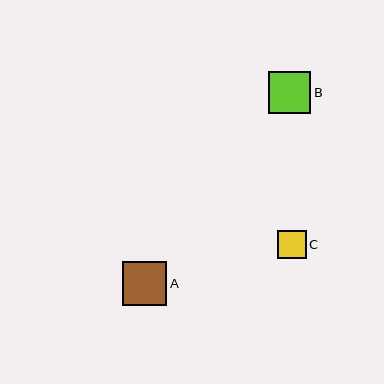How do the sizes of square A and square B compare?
Square A and square B are approximately the same size.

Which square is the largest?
Square A is the largest with a size of approximately 44 pixels.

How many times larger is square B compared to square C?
Square B is approximately 1.5 times the size of square C.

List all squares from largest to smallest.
From largest to smallest: A, B, C.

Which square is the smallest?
Square C is the smallest with a size of approximately 28 pixels.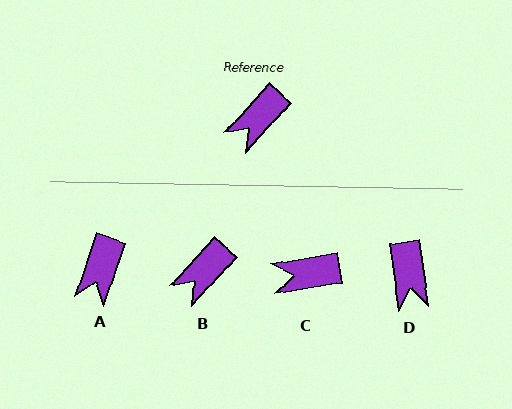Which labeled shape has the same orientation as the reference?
B.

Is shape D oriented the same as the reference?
No, it is off by about 51 degrees.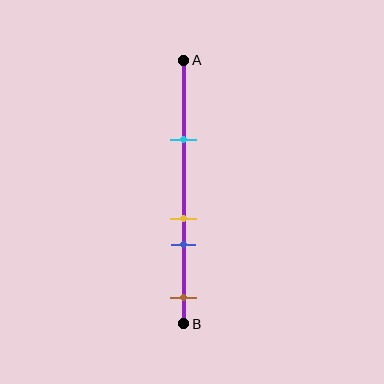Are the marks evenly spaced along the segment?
No, the marks are not evenly spaced.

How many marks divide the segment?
There are 4 marks dividing the segment.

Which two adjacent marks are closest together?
The yellow and blue marks are the closest adjacent pair.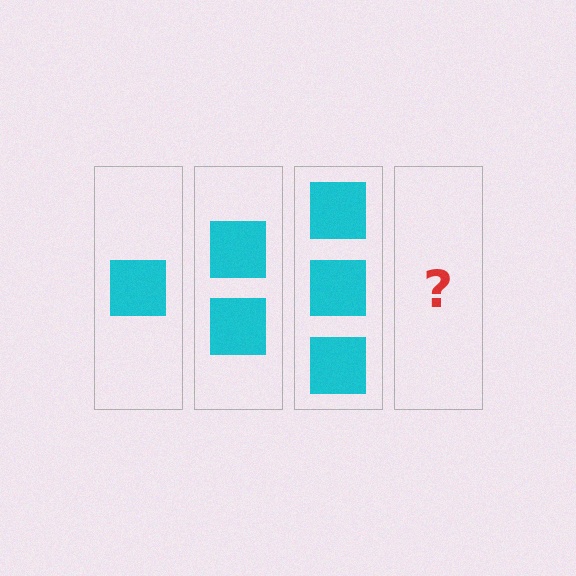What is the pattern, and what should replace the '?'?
The pattern is that each step adds one more square. The '?' should be 4 squares.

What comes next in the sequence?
The next element should be 4 squares.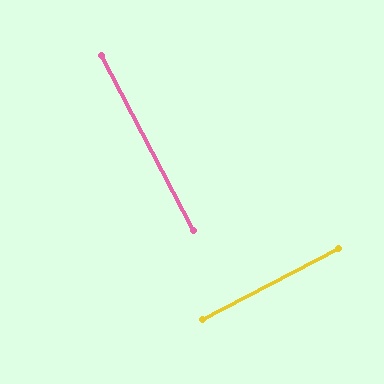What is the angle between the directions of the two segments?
Approximately 90 degrees.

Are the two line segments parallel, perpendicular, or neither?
Perpendicular — they meet at approximately 90°.